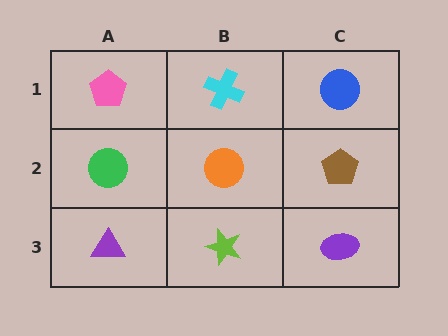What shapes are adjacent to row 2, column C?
A blue circle (row 1, column C), a purple ellipse (row 3, column C), an orange circle (row 2, column B).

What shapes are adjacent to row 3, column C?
A brown pentagon (row 2, column C), a lime star (row 3, column B).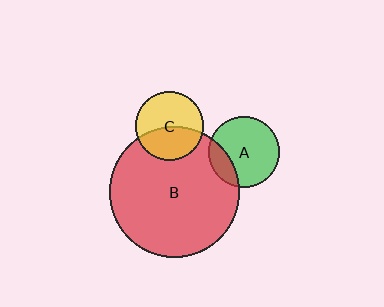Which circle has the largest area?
Circle B (red).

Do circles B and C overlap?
Yes.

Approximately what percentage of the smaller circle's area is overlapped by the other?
Approximately 45%.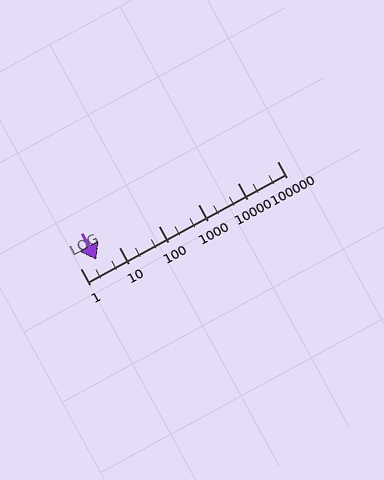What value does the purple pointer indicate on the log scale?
The pointer indicates approximately 2.6.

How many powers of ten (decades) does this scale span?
The scale spans 5 decades, from 1 to 100000.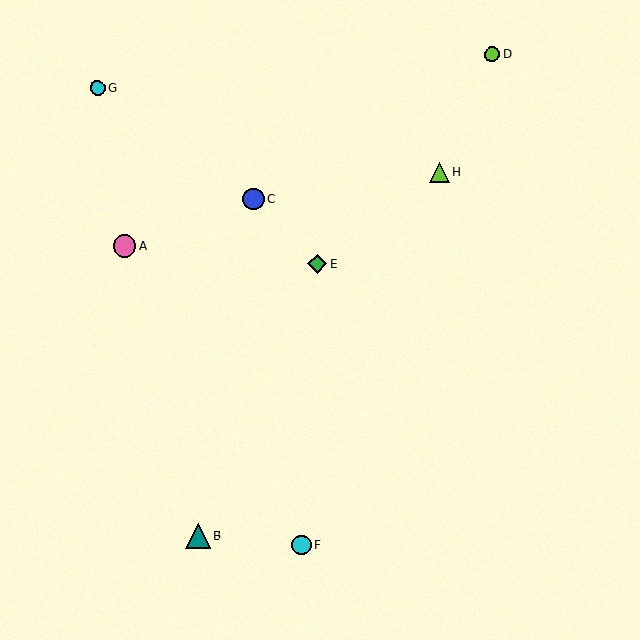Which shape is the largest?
The teal triangle (labeled B) is the largest.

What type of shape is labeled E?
Shape E is a green diamond.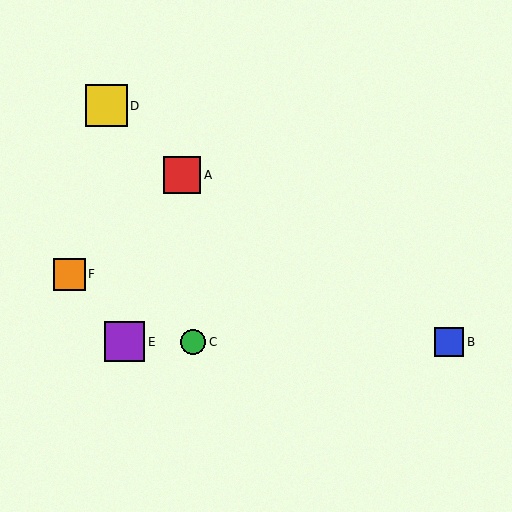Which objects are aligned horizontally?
Objects B, C, E are aligned horizontally.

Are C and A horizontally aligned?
No, C is at y≈342 and A is at y≈175.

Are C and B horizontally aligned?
Yes, both are at y≈342.